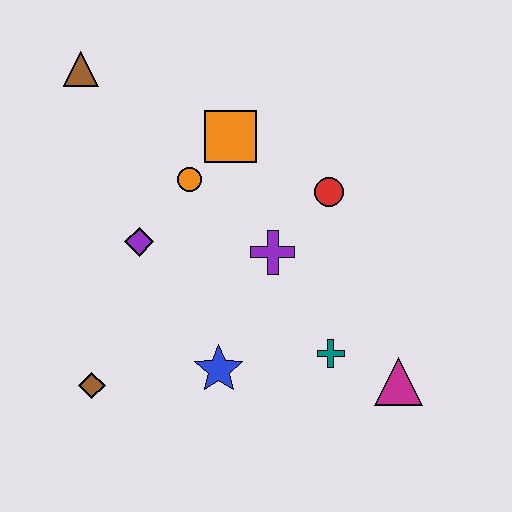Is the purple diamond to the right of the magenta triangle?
No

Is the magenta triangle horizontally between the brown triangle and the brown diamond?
No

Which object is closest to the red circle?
The purple cross is closest to the red circle.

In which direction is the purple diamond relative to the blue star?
The purple diamond is above the blue star.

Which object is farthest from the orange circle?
The magenta triangle is farthest from the orange circle.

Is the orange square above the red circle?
Yes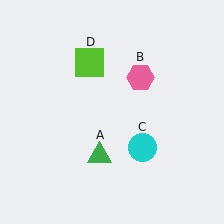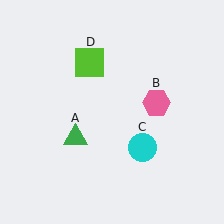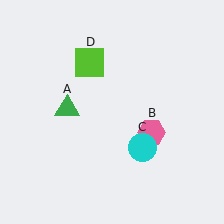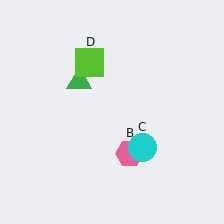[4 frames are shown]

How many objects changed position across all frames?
2 objects changed position: green triangle (object A), pink hexagon (object B).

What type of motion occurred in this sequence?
The green triangle (object A), pink hexagon (object B) rotated clockwise around the center of the scene.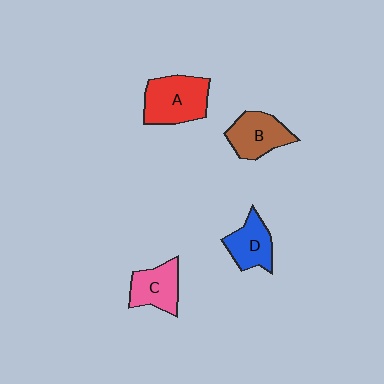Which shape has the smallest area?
Shape D (blue).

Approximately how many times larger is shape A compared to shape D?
Approximately 1.5 times.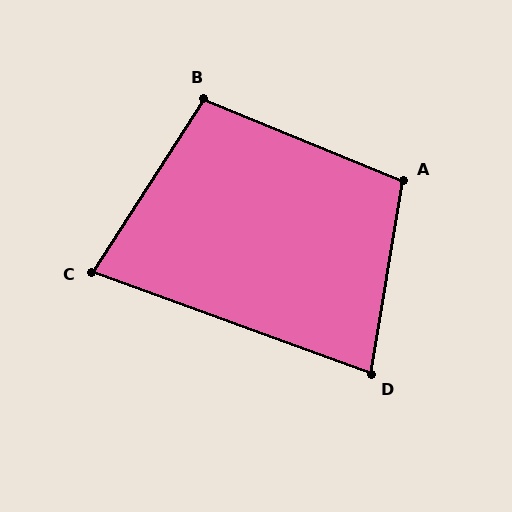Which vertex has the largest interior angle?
A, at approximately 103 degrees.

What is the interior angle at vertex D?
Approximately 79 degrees (acute).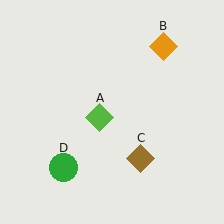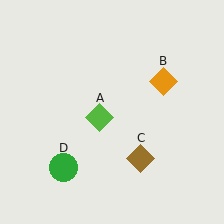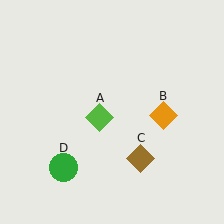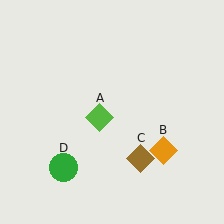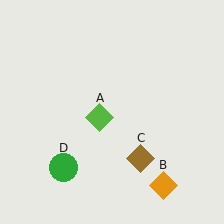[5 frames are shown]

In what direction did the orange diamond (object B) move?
The orange diamond (object B) moved down.